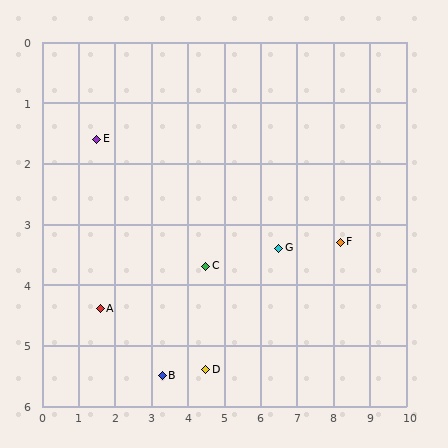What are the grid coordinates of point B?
Point B is at approximately (3.3, 5.5).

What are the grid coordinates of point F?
Point F is at approximately (8.2, 3.3).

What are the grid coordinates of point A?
Point A is at approximately (1.6, 4.4).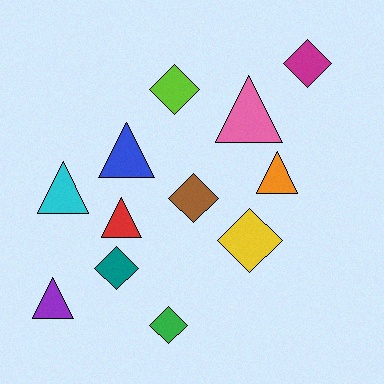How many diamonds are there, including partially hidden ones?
There are 6 diamonds.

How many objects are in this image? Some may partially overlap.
There are 12 objects.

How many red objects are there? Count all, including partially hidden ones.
There is 1 red object.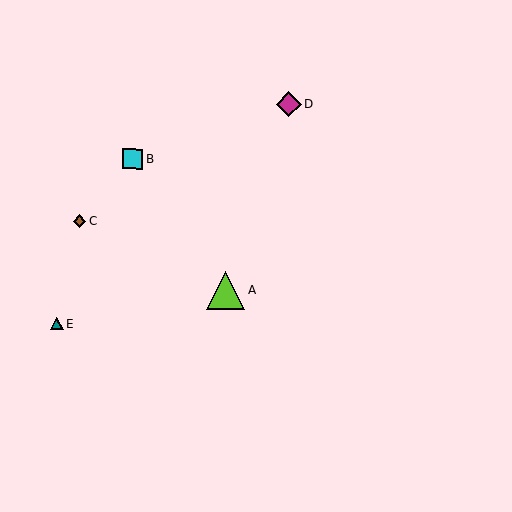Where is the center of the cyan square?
The center of the cyan square is at (133, 159).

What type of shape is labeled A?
Shape A is a lime triangle.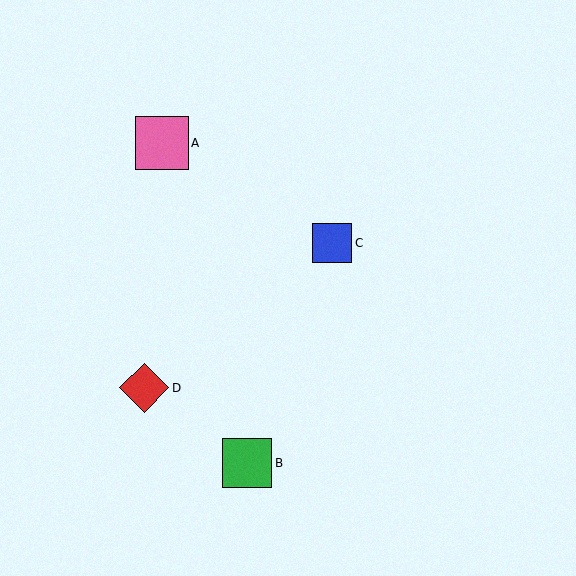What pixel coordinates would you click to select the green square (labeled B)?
Click at (247, 463) to select the green square B.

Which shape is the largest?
The pink square (labeled A) is the largest.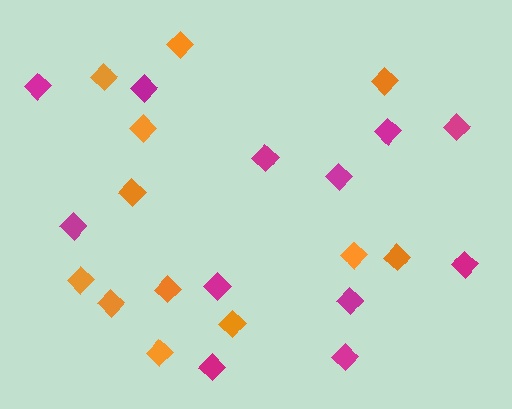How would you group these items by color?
There are 2 groups: one group of magenta diamonds (12) and one group of orange diamonds (12).